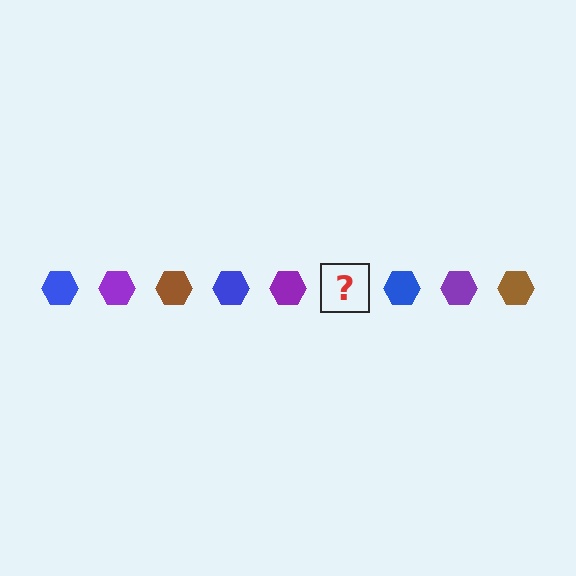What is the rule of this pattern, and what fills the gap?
The rule is that the pattern cycles through blue, purple, brown hexagons. The gap should be filled with a brown hexagon.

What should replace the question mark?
The question mark should be replaced with a brown hexagon.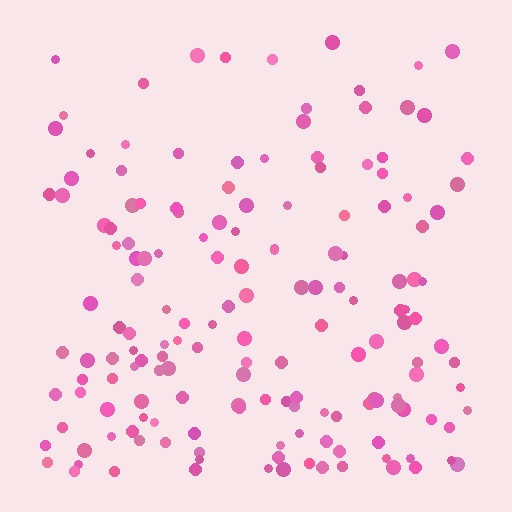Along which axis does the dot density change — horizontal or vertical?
Vertical.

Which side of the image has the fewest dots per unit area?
The top.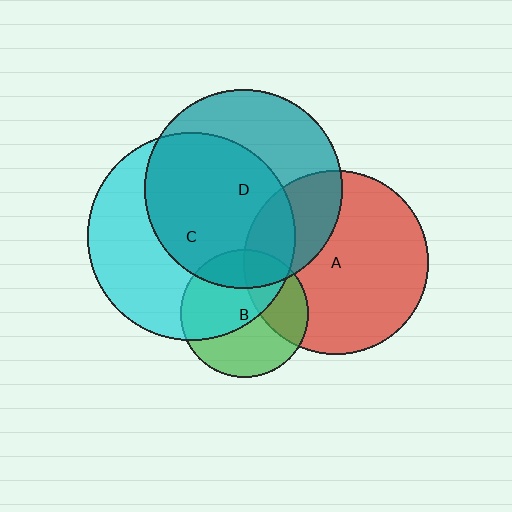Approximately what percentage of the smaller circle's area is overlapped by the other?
Approximately 30%.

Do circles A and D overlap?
Yes.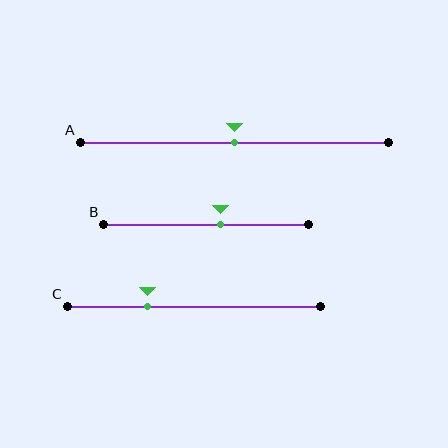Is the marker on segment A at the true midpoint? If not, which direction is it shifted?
Yes, the marker on segment A is at the true midpoint.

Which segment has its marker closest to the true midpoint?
Segment A has its marker closest to the true midpoint.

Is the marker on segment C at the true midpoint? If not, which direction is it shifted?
No, the marker on segment C is shifted to the left by about 18% of the segment length.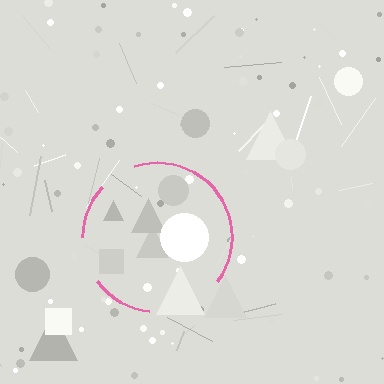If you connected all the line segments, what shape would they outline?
They would outline a circle.